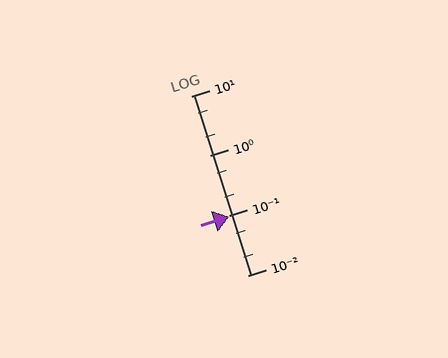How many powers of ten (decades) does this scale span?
The scale spans 3 decades, from 0.01 to 10.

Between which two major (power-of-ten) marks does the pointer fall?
The pointer is between 0.01 and 0.1.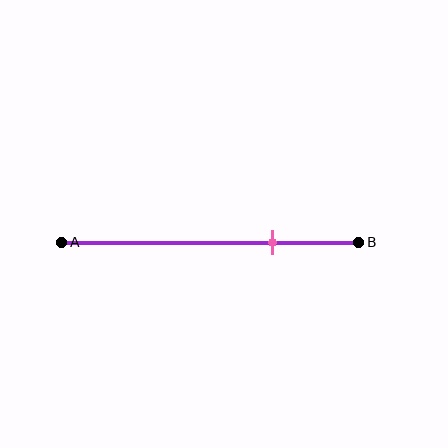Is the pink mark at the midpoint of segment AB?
No, the mark is at about 70% from A, not at the 50% midpoint.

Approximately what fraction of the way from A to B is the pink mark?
The pink mark is approximately 70% of the way from A to B.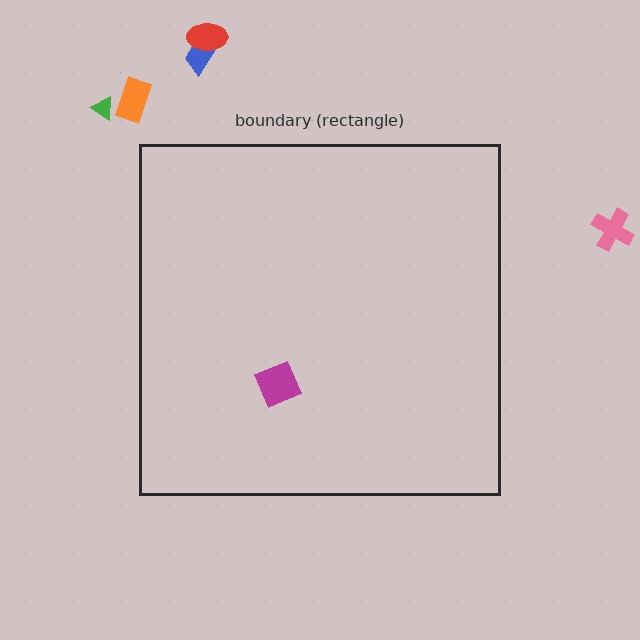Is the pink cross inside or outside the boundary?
Outside.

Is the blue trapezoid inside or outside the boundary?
Outside.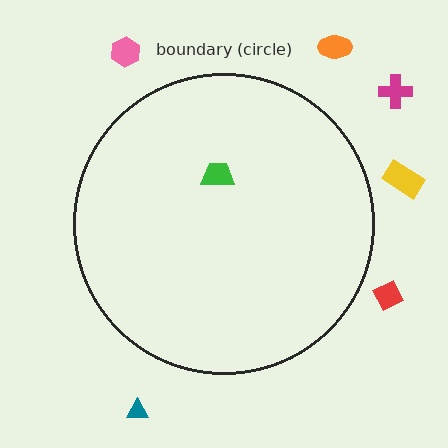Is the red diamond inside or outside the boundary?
Outside.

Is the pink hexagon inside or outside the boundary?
Outside.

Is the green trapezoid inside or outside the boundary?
Inside.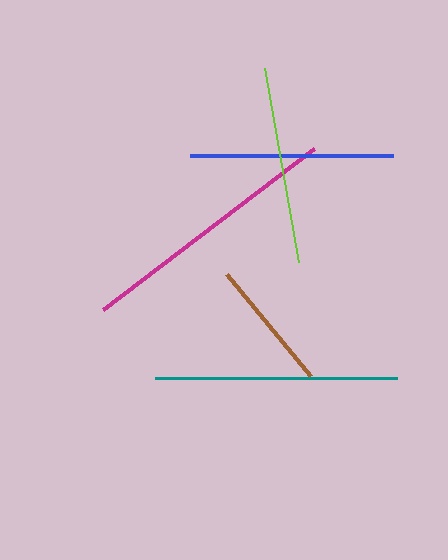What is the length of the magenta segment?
The magenta segment is approximately 265 pixels long.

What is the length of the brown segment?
The brown segment is approximately 132 pixels long.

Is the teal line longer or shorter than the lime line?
The teal line is longer than the lime line.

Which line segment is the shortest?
The brown line is the shortest at approximately 132 pixels.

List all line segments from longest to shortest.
From longest to shortest: magenta, teal, blue, lime, brown.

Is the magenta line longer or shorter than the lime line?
The magenta line is longer than the lime line.